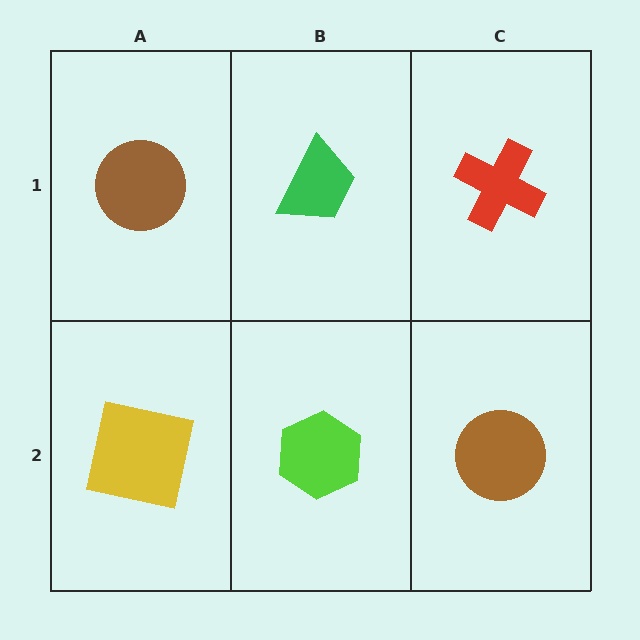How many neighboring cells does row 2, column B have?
3.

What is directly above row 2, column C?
A red cross.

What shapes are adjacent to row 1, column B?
A lime hexagon (row 2, column B), a brown circle (row 1, column A), a red cross (row 1, column C).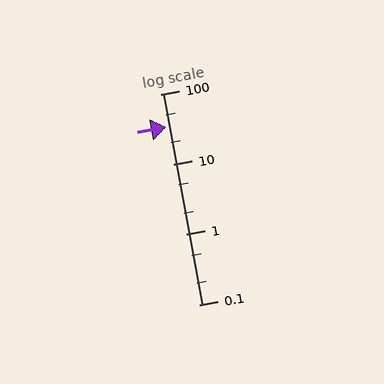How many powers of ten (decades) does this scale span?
The scale spans 3 decades, from 0.1 to 100.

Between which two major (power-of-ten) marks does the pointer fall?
The pointer is between 10 and 100.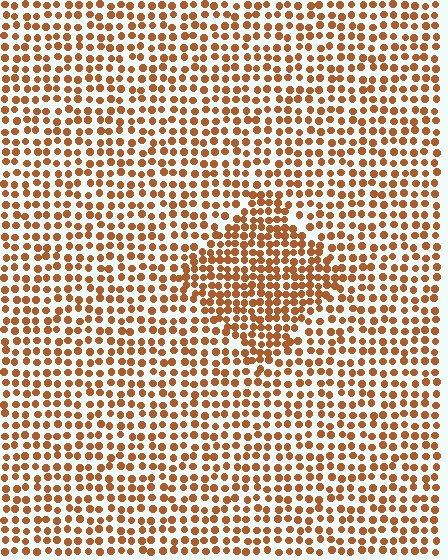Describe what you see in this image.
The image contains small brown elements arranged at two different densities. A diamond-shaped region is visible where the elements are more densely packed than the surrounding area.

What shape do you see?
I see a diamond.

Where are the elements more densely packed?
The elements are more densely packed inside the diamond boundary.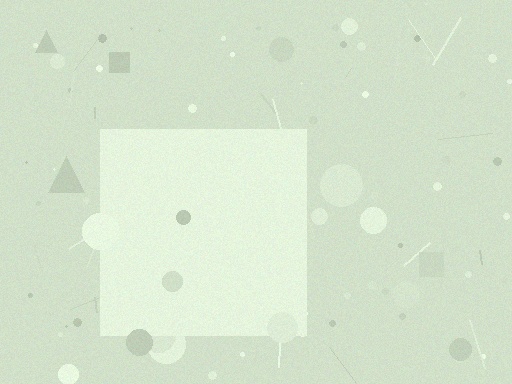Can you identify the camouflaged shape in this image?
The camouflaged shape is a square.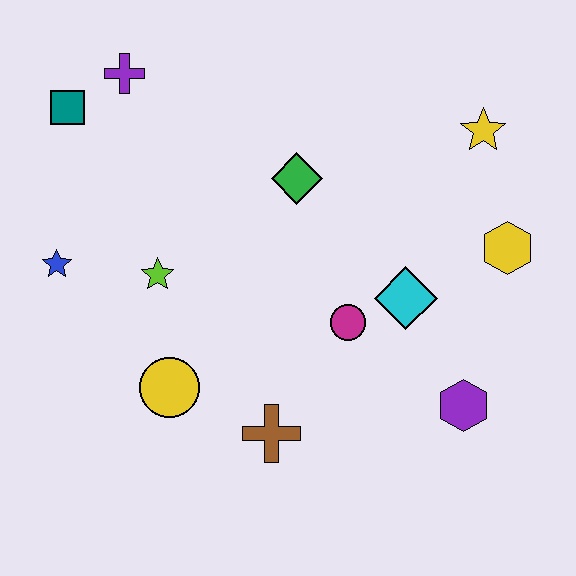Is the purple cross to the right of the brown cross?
No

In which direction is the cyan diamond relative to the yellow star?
The cyan diamond is below the yellow star.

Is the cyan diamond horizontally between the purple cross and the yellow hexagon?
Yes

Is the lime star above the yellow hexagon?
No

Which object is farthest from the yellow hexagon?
The teal square is farthest from the yellow hexagon.